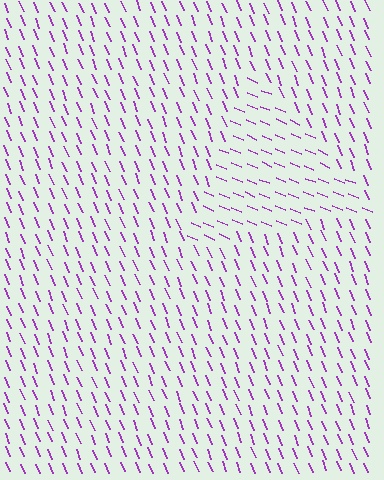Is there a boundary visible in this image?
Yes, there is a texture boundary formed by a change in line orientation.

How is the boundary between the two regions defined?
The boundary is defined purely by a change in line orientation (approximately 45 degrees difference). All lines are the same color and thickness.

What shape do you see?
I see a triangle.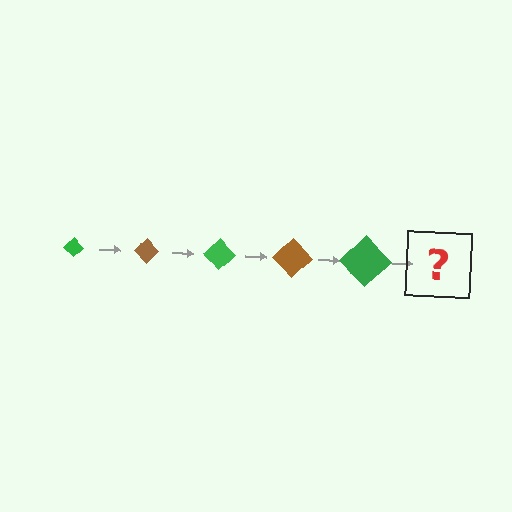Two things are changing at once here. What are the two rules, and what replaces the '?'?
The two rules are that the diamond grows larger each step and the color cycles through green and brown. The '?' should be a brown diamond, larger than the previous one.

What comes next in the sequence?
The next element should be a brown diamond, larger than the previous one.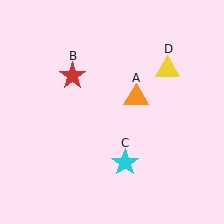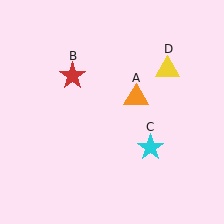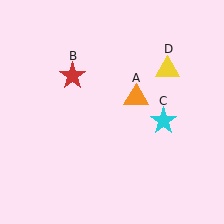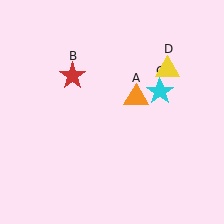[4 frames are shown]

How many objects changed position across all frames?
1 object changed position: cyan star (object C).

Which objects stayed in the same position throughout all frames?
Orange triangle (object A) and red star (object B) and yellow triangle (object D) remained stationary.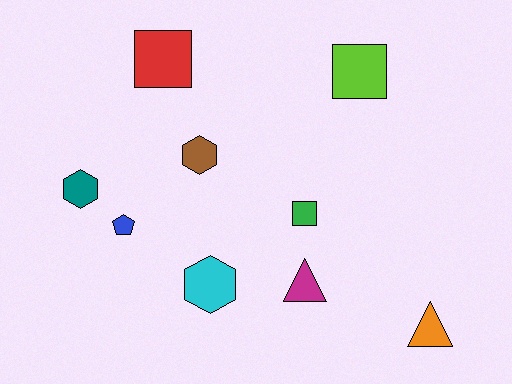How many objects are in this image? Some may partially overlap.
There are 9 objects.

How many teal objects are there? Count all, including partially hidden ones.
There is 1 teal object.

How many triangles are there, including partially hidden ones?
There are 2 triangles.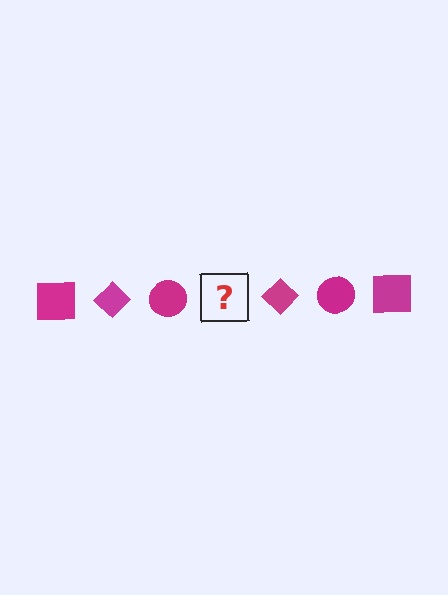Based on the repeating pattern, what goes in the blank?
The blank should be a magenta square.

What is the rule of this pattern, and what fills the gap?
The rule is that the pattern cycles through square, diamond, circle shapes in magenta. The gap should be filled with a magenta square.